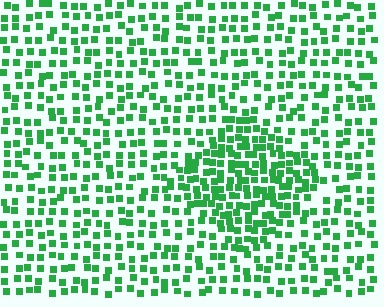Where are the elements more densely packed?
The elements are more densely packed inside the diamond boundary.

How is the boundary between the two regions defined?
The boundary is defined by a change in element density (approximately 1.9x ratio). All elements are the same color, size, and shape.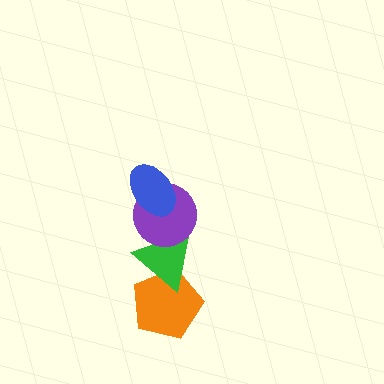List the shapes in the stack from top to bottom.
From top to bottom: the blue ellipse, the purple circle, the green triangle, the orange pentagon.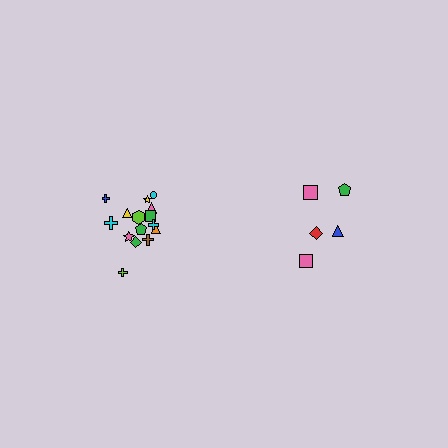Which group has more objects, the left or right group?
The left group.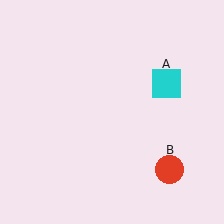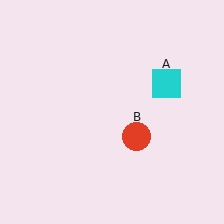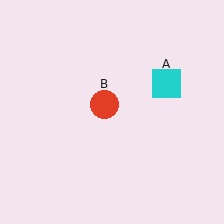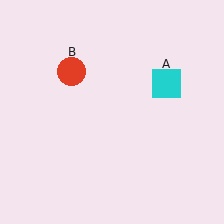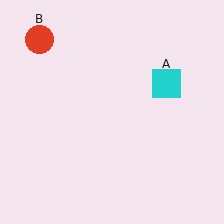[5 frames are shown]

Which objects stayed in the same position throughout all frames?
Cyan square (object A) remained stationary.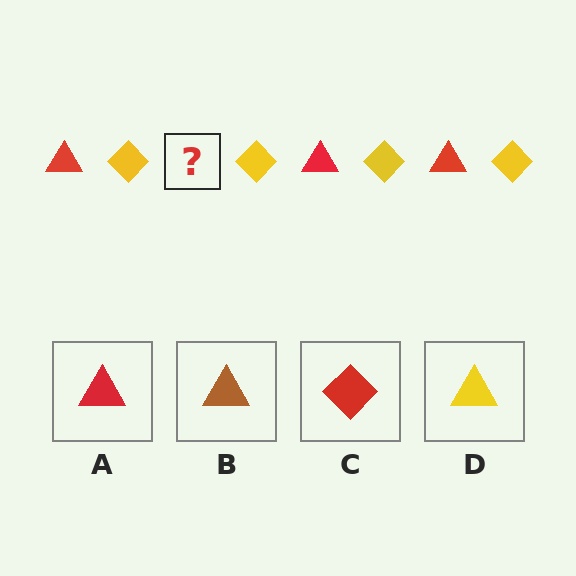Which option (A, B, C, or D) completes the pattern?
A.